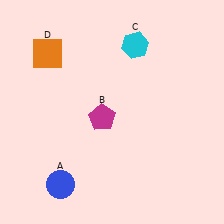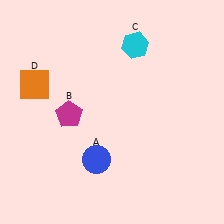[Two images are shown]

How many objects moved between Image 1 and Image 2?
3 objects moved between the two images.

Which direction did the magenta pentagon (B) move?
The magenta pentagon (B) moved left.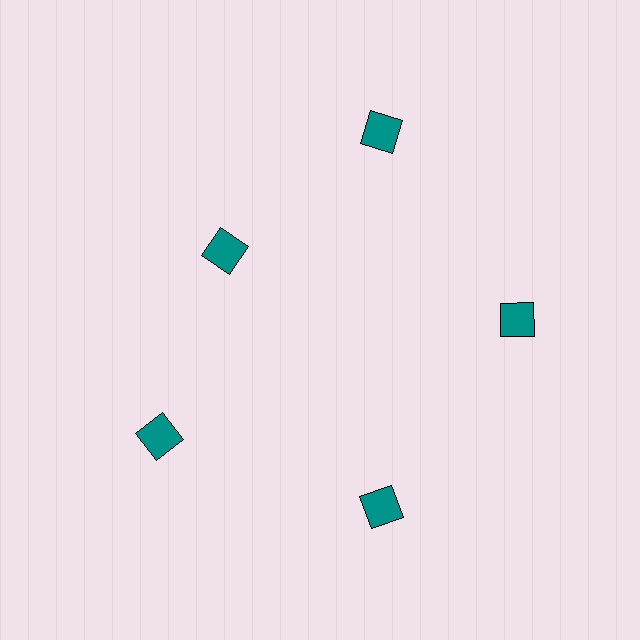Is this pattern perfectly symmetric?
No. The 5 teal diamonds are arranged in a ring, but one element near the 10 o'clock position is pulled inward toward the center, breaking the 5-fold rotational symmetry.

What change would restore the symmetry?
The symmetry would be restored by moving it outward, back onto the ring so that all 5 diamonds sit at equal angles and equal distance from the center.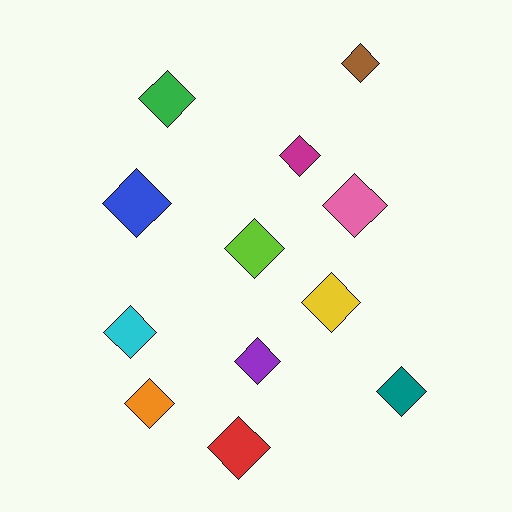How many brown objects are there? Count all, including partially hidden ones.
There is 1 brown object.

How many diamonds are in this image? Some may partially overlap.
There are 12 diamonds.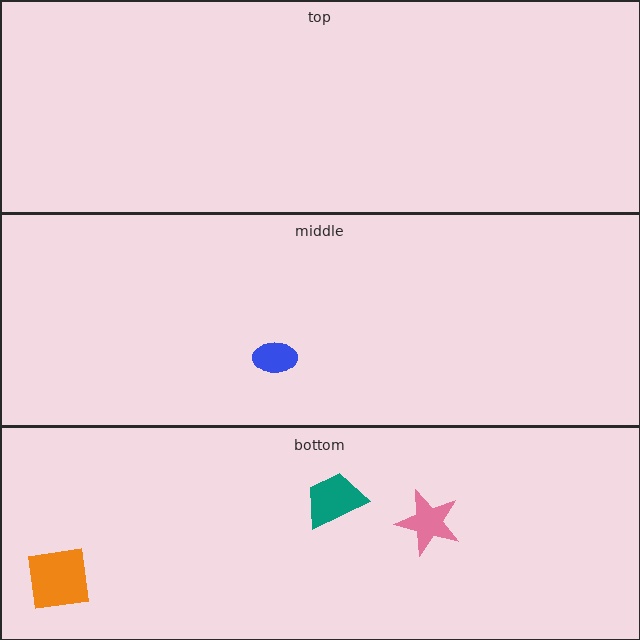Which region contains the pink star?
The bottom region.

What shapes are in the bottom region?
The orange square, the teal trapezoid, the pink star.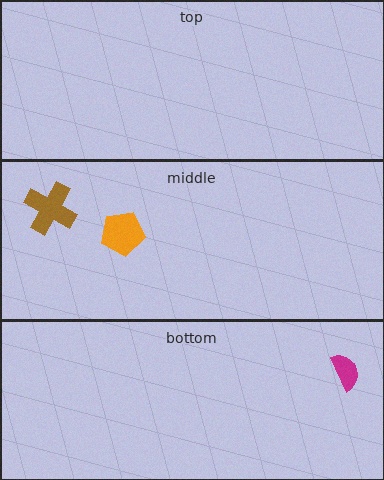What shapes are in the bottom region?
The magenta semicircle.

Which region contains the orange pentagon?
The middle region.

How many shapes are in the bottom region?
1.